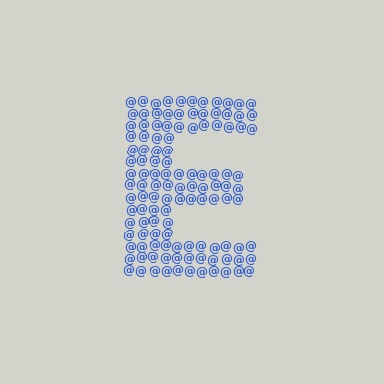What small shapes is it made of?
It is made of small at signs.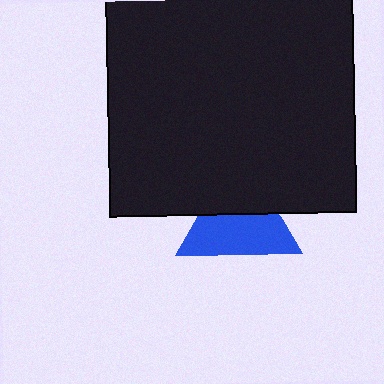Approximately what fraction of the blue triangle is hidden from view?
Roughly 40% of the blue triangle is hidden behind the black square.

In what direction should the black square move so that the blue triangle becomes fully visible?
The black square should move up. That is the shortest direction to clear the overlap and leave the blue triangle fully visible.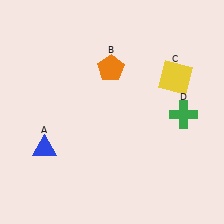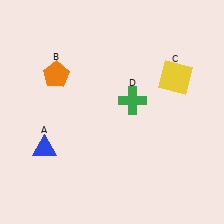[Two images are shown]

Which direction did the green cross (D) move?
The green cross (D) moved left.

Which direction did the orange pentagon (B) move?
The orange pentagon (B) moved left.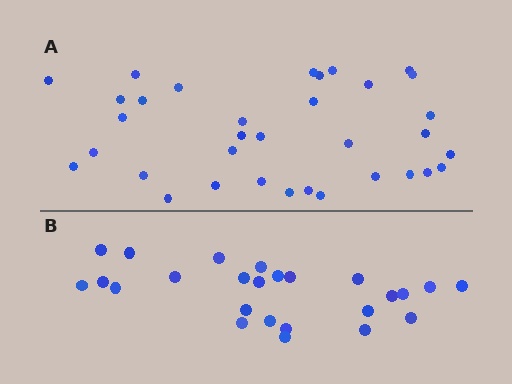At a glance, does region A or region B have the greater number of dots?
Region A (the top region) has more dots.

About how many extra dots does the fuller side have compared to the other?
Region A has roughly 8 or so more dots than region B.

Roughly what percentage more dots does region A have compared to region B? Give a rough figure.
About 35% more.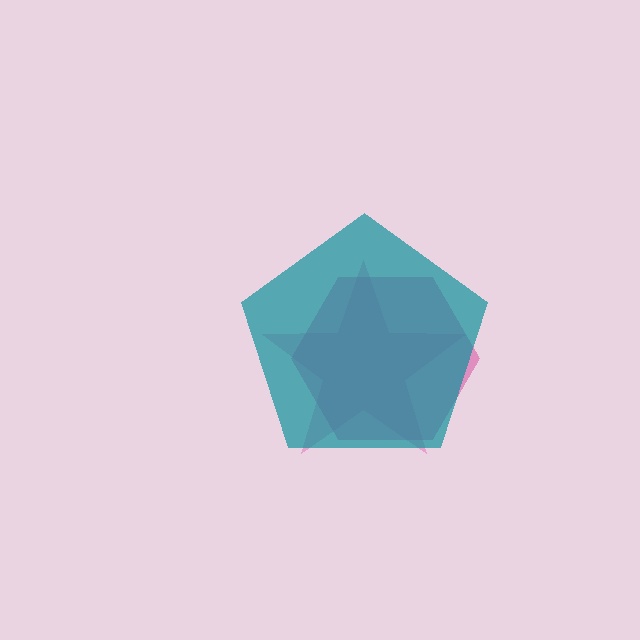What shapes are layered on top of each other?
The layered shapes are: a pink star, a magenta hexagon, a teal pentagon.